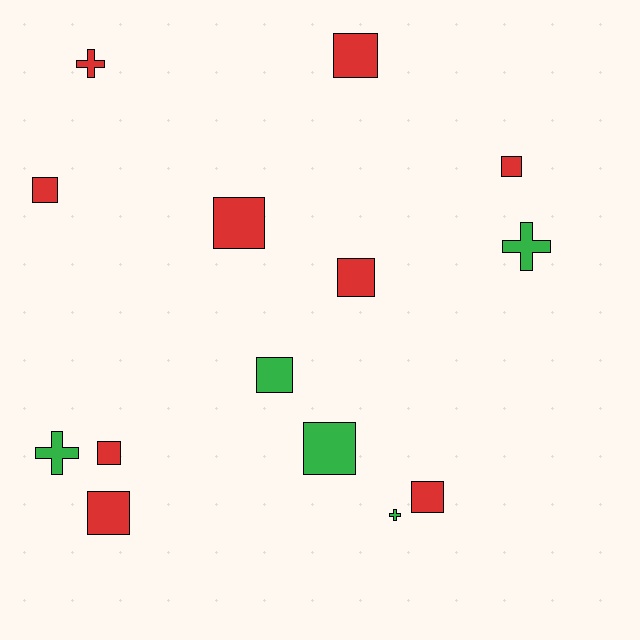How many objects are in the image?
There are 14 objects.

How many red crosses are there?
There is 1 red cross.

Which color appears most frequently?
Red, with 9 objects.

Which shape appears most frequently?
Square, with 10 objects.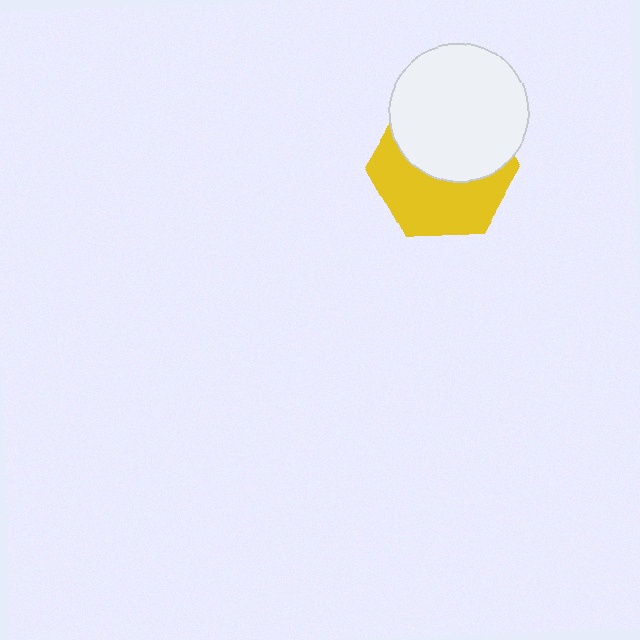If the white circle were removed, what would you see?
You would see the complete yellow hexagon.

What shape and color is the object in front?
The object in front is a white circle.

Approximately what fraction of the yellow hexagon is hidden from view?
Roughly 50% of the yellow hexagon is hidden behind the white circle.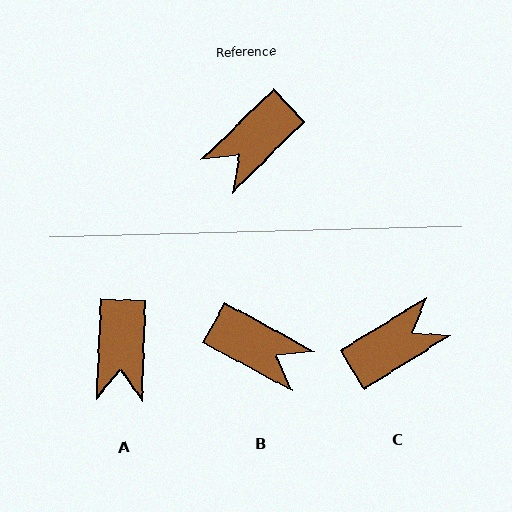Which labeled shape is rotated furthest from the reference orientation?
C, about 167 degrees away.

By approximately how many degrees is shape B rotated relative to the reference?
Approximately 107 degrees counter-clockwise.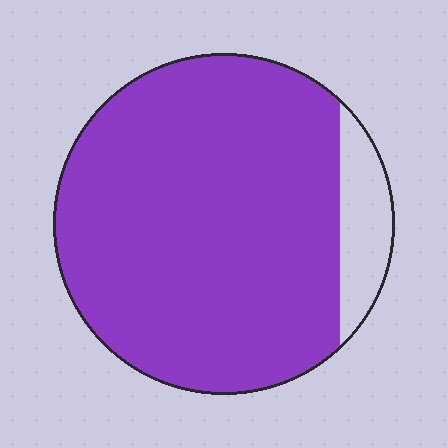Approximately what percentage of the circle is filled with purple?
Approximately 90%.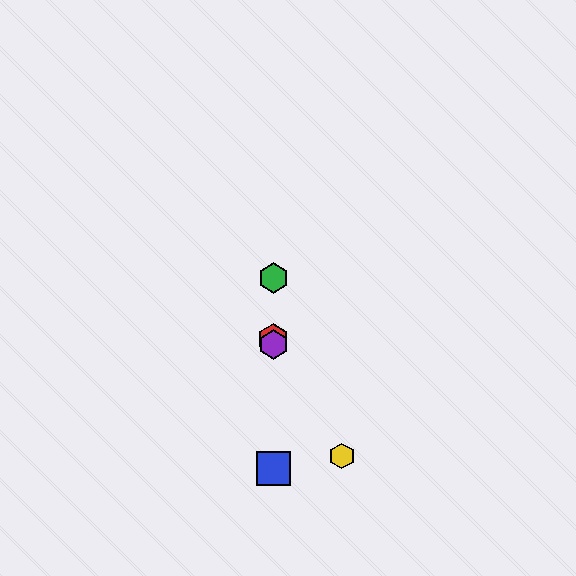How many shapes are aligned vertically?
4 shapes (the red hexagon, the blue square, the green hexagon, the purple hexagon) are aligned vertically.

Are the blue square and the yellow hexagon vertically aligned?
No, the blue square is at x≈273 and the yellow hexagon is at x≈342.